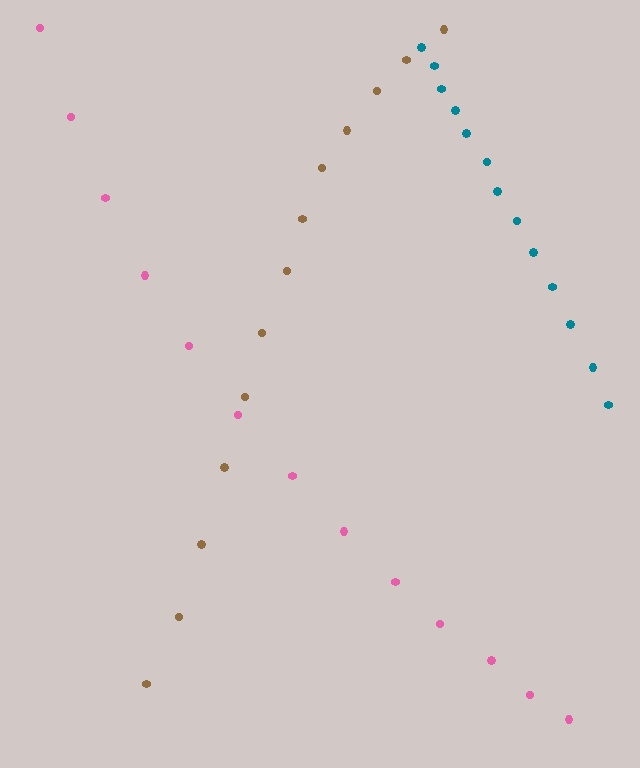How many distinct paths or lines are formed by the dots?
There are 3 distinct paths.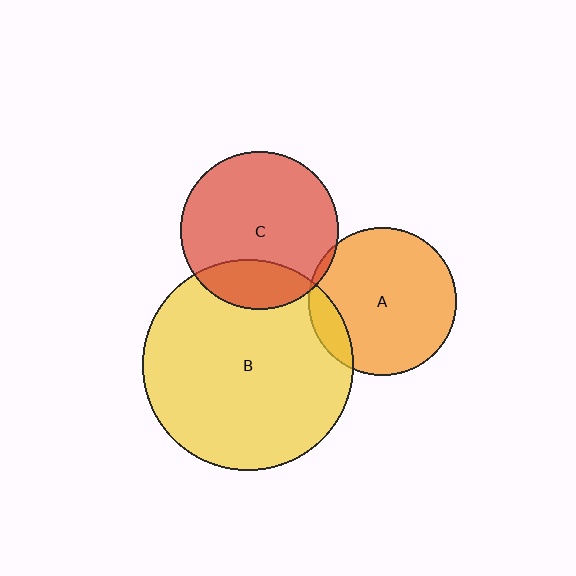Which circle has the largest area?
Circle B (yellow).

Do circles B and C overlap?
Yes.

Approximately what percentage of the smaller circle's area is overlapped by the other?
Approximately 20%.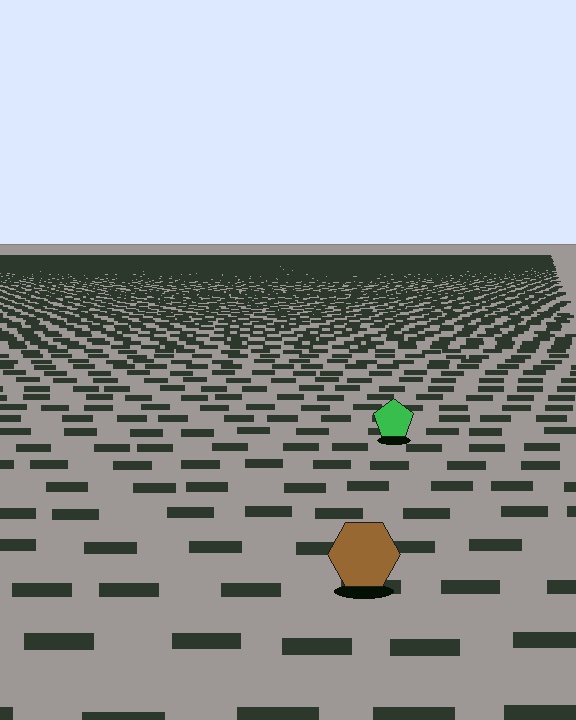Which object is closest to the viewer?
The brown hexagon is closest. The texture marks near it are larger and more spread out.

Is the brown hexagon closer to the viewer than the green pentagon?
Yes. The brown hexagon is closer — you can tell from the texture gradient: the ground texture is coarser near it.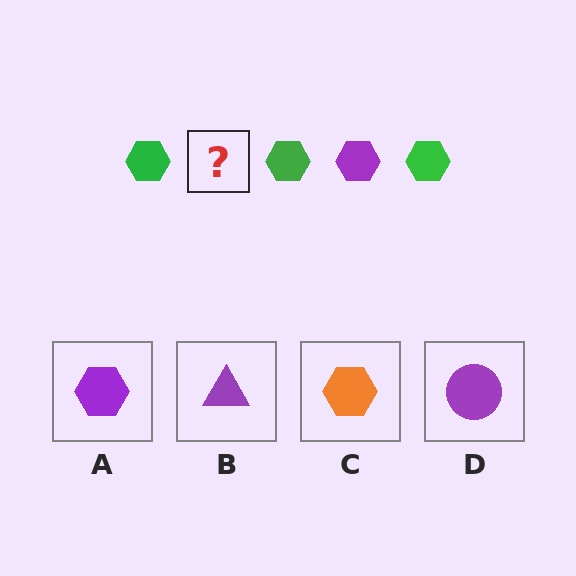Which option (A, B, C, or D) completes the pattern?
A.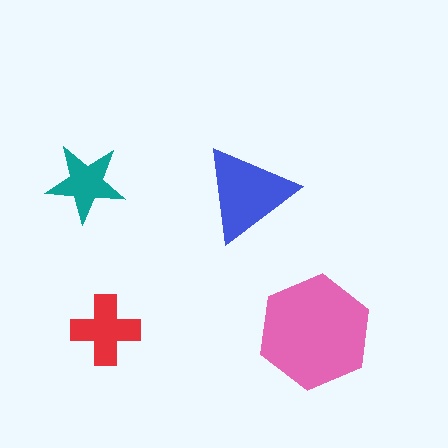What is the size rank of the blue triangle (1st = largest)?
2nd.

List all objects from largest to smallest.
The pink hexagon, the blue triangle, the red cross, the teal star.